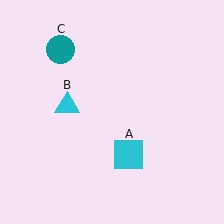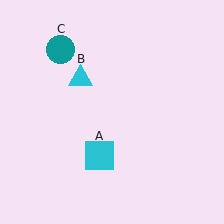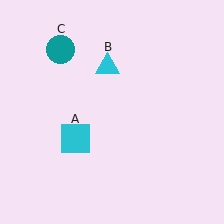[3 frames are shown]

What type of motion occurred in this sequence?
The cyan square (object A), cyan triangle (object B) rotated clockwise around the center of the scene.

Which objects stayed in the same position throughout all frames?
Teal circle (object C) remained stationary.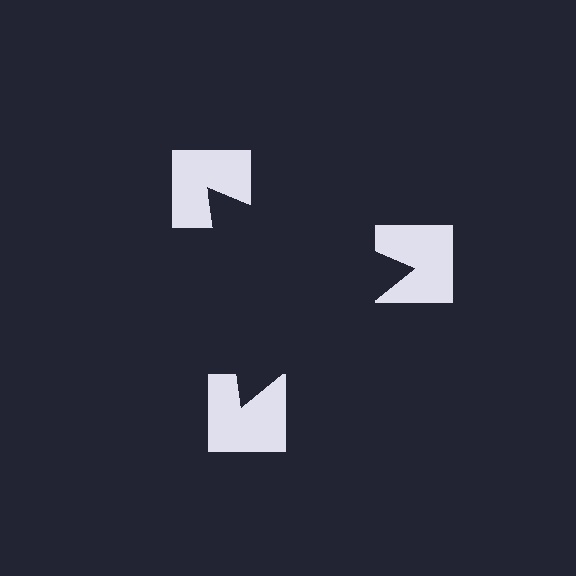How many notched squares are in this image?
There are 3 — one at each vertex of the illusory triangle.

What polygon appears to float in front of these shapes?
An illusory triangle — its edges are inferred from the aligned wedge cuts in the notched squares, not physically drawn.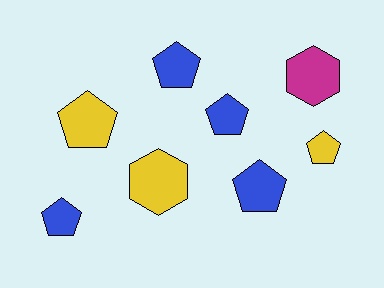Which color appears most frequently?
Blue, with 4 objects.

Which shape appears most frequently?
Pentagon, with 6 objects.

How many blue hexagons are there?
There are no blue hexagons.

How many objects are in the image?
There are 8 objects.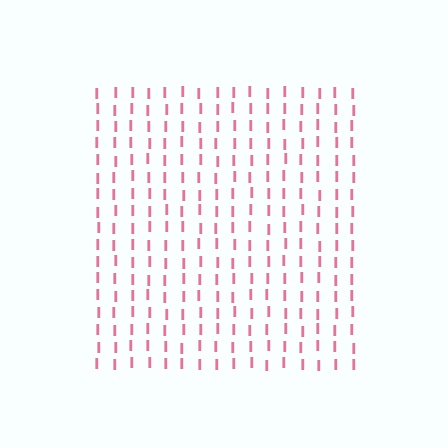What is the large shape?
The large shape is a square.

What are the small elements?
The small elements are letter I's.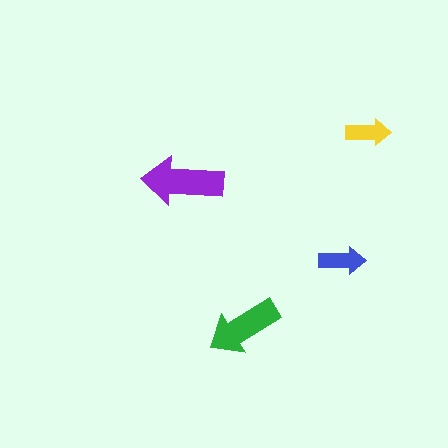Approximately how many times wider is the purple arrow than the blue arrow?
About 2 times wider.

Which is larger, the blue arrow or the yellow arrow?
The blue one.